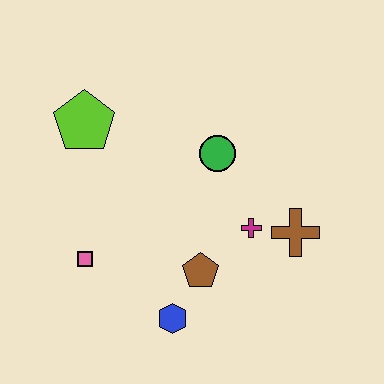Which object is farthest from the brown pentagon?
The lime pentagon is farthest from the brown pentagon.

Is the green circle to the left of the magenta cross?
Yes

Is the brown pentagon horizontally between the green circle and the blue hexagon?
Yes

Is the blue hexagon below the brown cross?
Yes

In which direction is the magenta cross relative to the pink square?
The magenta cross is to the right of the pink square.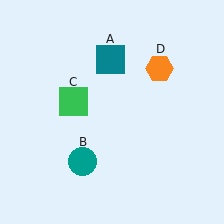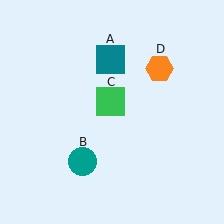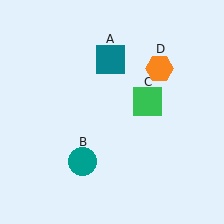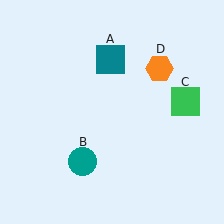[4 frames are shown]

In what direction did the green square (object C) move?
The green square (object C) moved right.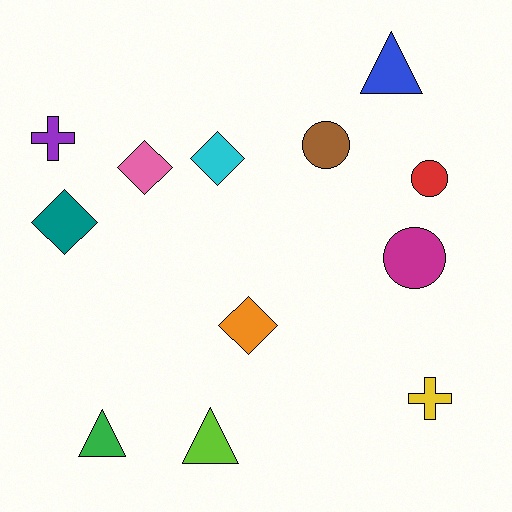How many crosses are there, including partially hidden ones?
There are 2 crosses.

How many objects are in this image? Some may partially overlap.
There are 12 objects.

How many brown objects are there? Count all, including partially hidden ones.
There is 1 brown object.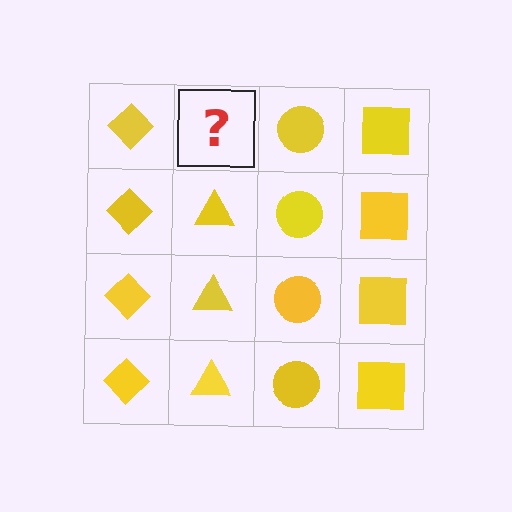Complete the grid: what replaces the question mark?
The question mark should be replaced with a yellow triangle.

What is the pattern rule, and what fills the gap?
The rule is that each column has a consistent shape. The gap should be filled with a yellow triangle.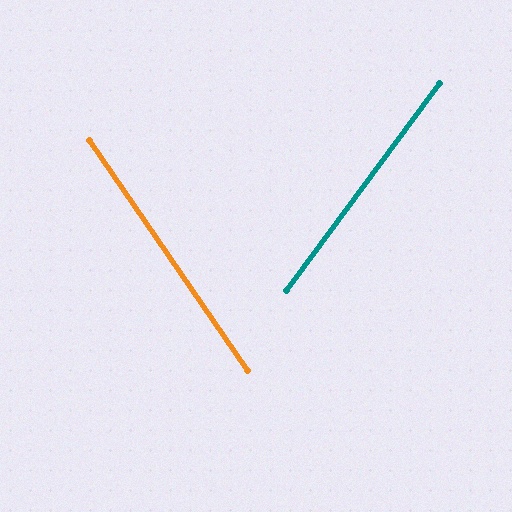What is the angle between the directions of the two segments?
Approximately 71 degrees.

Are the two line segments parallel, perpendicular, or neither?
Neither parallel nor perpendicular — they differ by about 71°.